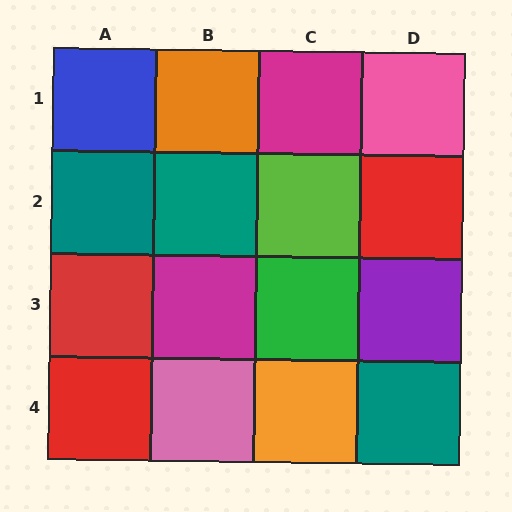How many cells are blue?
1 cell is blue.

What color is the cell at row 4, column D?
Teal.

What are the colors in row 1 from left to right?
Blue, orange, magenta, pink.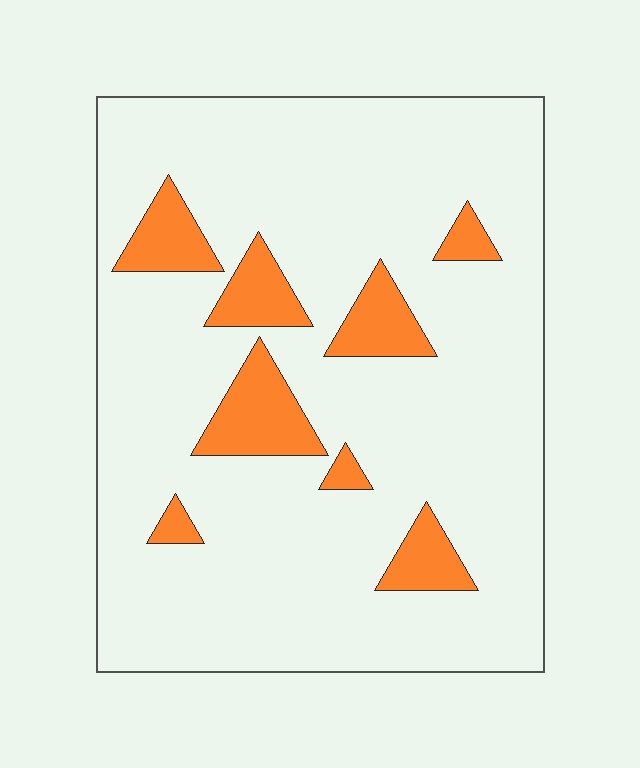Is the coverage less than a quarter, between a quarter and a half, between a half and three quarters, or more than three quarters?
Less than a quarter.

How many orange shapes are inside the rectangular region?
8.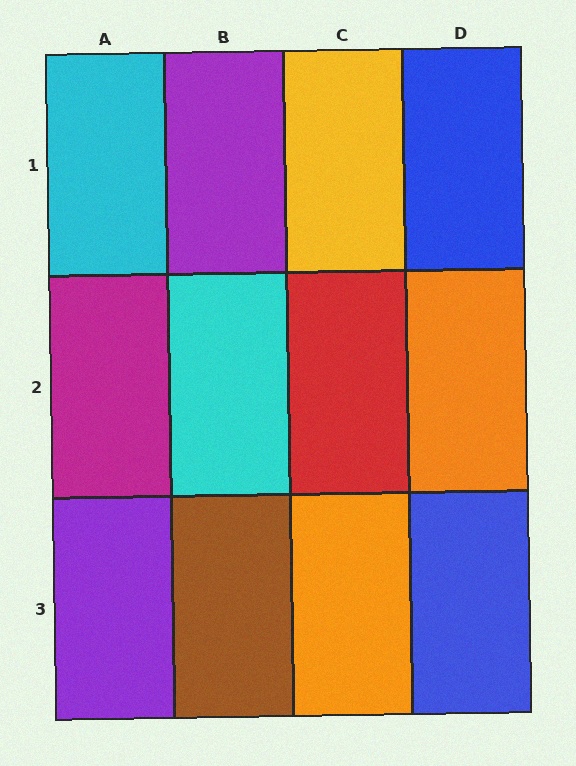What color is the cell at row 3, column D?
Blue.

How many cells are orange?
2 cells are orange.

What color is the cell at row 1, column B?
Purple.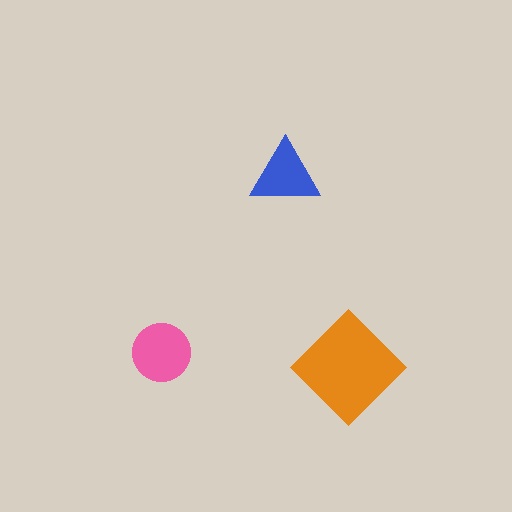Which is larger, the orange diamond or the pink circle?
The orange diamond.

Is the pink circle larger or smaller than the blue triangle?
Larger.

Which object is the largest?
The orange diamond.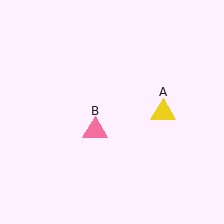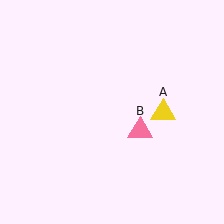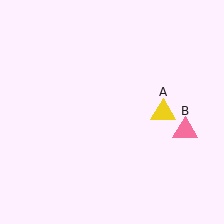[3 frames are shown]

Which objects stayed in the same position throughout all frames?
Yellow triangle (object A) remained stationary.